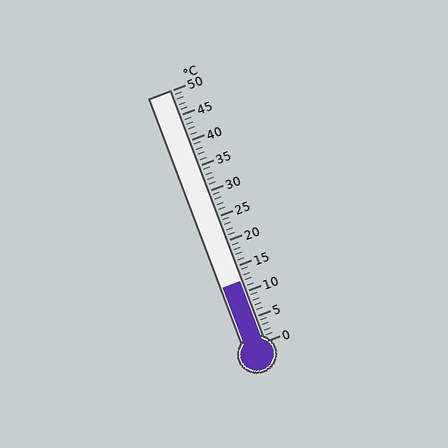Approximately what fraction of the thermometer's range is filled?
The thermometer is filled to approximately 25% of its range.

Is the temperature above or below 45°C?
The temperature is below 45°C.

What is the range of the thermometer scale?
The thermometer scale ranges from 0°C to 50°C.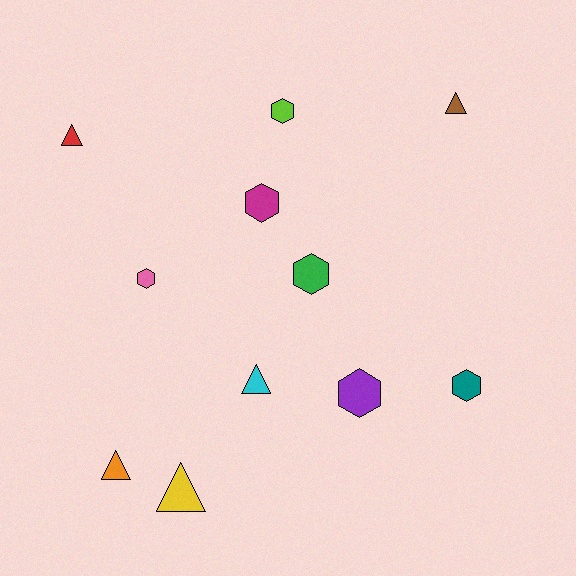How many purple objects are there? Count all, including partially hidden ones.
There is 1 purple object.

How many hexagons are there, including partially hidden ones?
There are 6 hexagons.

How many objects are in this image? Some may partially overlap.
There are 11 objects.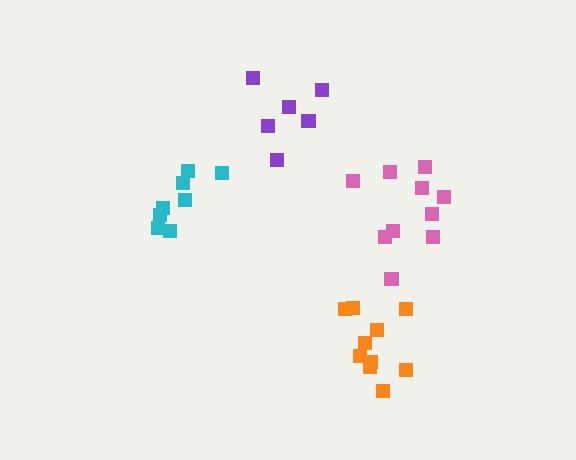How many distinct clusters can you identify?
There are 4 distinct clusters.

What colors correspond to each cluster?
The clusters are colored: orange, cyan, pink, purple.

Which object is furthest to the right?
The pink cluster is rightmost.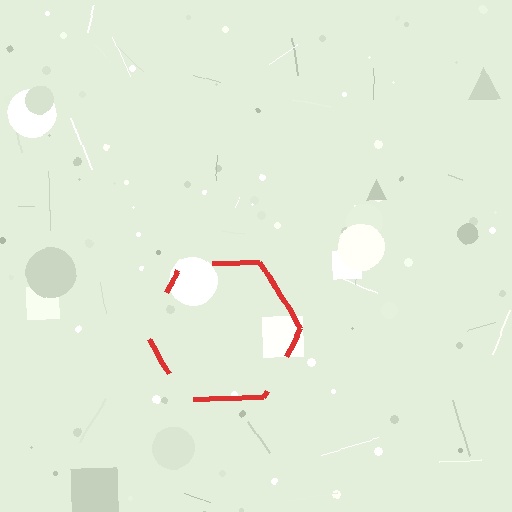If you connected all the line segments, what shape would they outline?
They would outline a hexagon.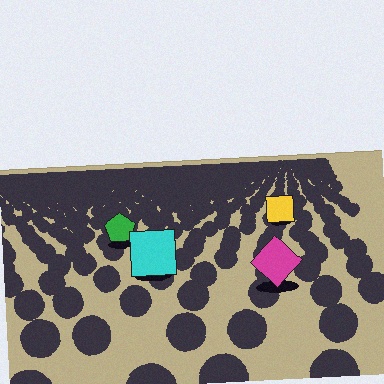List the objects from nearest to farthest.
From nearest to farthest: the magenta diamond, the cyan square, the green pentagon, the yellow square.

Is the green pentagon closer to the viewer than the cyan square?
No. The cyan square is closer — you can tell from the texture gradient: the ground texture is coarser near it.